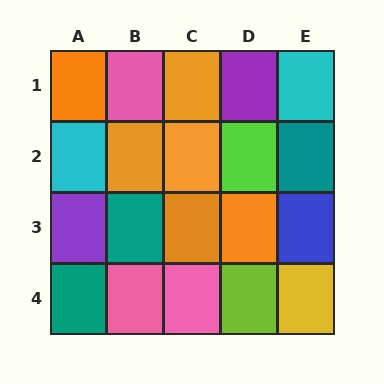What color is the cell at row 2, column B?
Orange.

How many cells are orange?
6 cells are orange.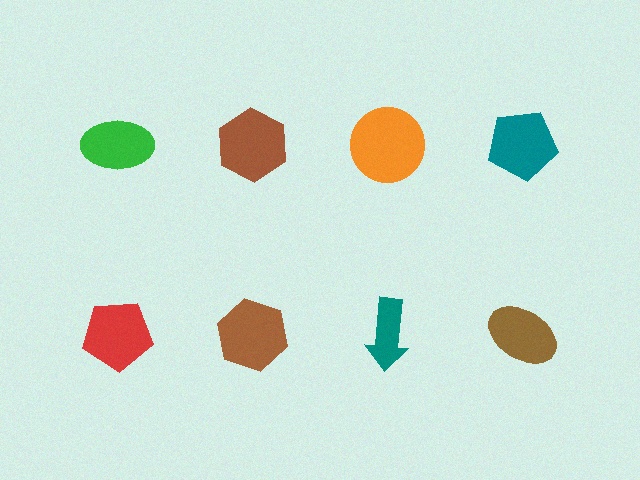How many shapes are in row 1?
4 shapes.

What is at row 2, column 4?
A brown ellipse.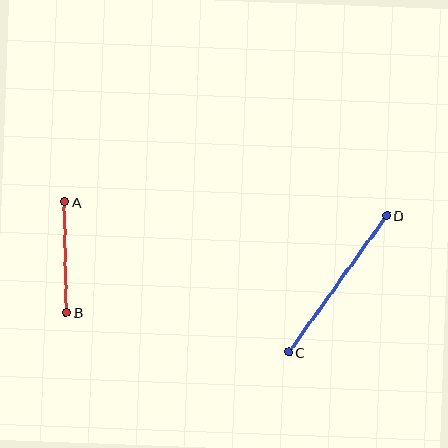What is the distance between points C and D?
The distance is approximately 168 pixels.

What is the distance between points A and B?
The distance is approximately 111 pixels.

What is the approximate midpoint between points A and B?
The midpoint is at approximately (65, 257) pixels.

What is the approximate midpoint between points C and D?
The midpoint is at approximately (338, 284) pixels.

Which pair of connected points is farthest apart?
Points C and D are farthest apart.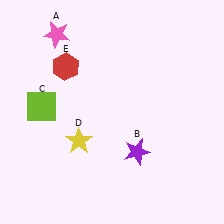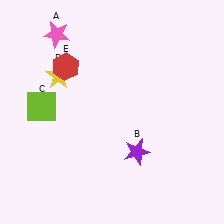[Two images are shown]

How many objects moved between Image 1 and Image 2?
1 object moved between the two images.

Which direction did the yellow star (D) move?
The yellow star (D) moved up.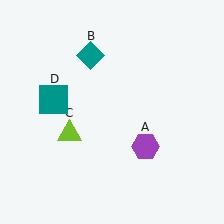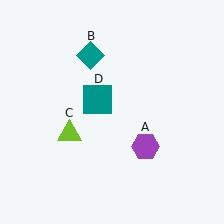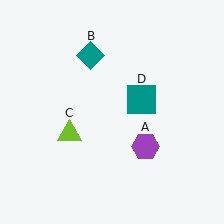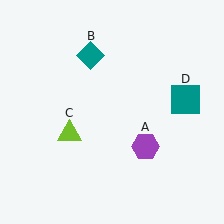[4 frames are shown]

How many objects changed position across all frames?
1 object changed position: teal square (object D).